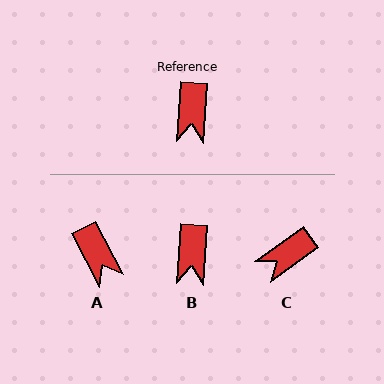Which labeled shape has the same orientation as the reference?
B.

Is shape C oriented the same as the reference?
No, it is off by about 51 degrees.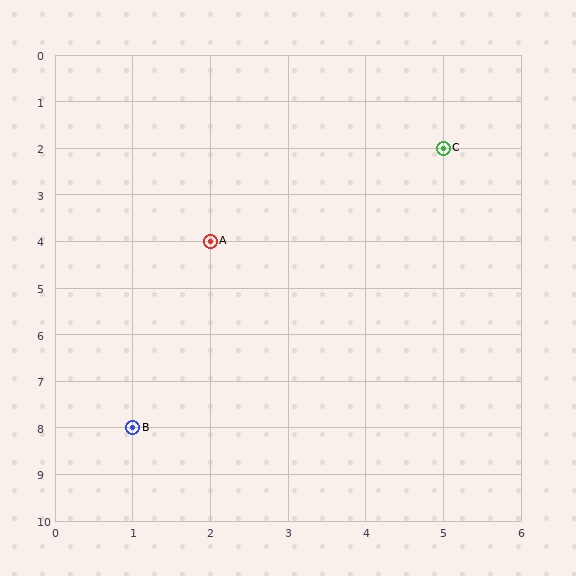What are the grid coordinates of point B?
Point B is at grid coordinates (1, 8).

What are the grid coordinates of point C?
Point C is at grid coordinates (5, 2).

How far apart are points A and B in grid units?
Points A and B are 1 column and 4 rows apart (about 4.1 grid units diagonally).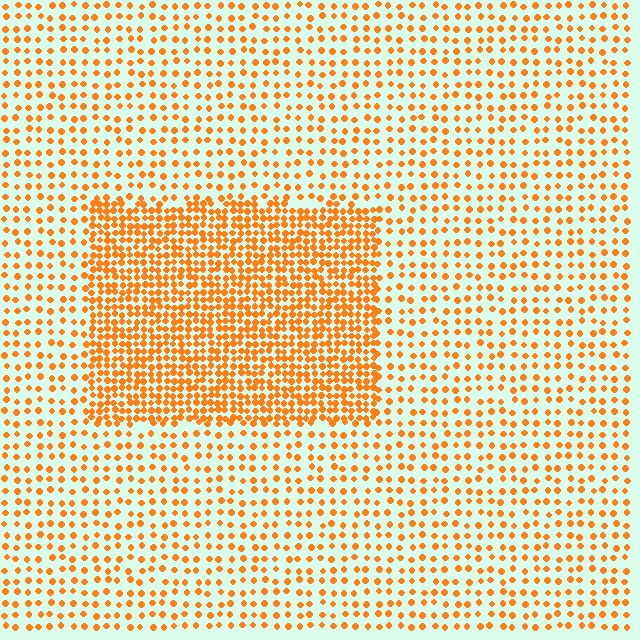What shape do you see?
I see a rectangle.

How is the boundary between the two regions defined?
The boundary is defined by a change in element density (approximately 2.3x ratio). All elements are the same color, size, and shape.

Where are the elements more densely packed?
The elements are more densely packed inside the rectangle boundary.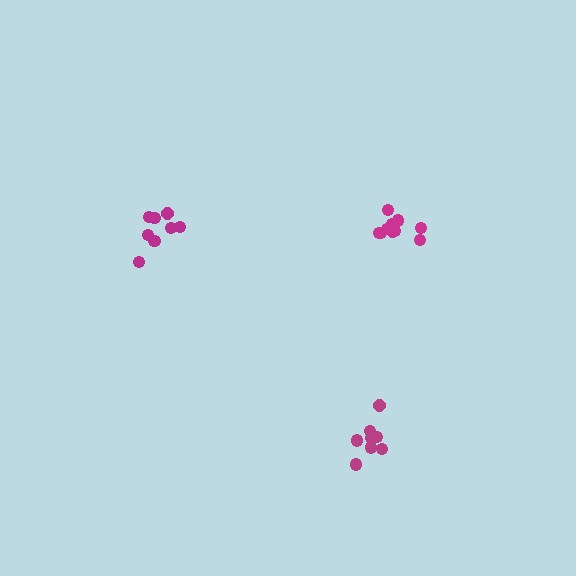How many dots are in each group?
Group 1: 10 dots, Group 2: 8 dots, Group 3: 8 dots (26 total).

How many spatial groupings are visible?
There are 3 spatial groupings.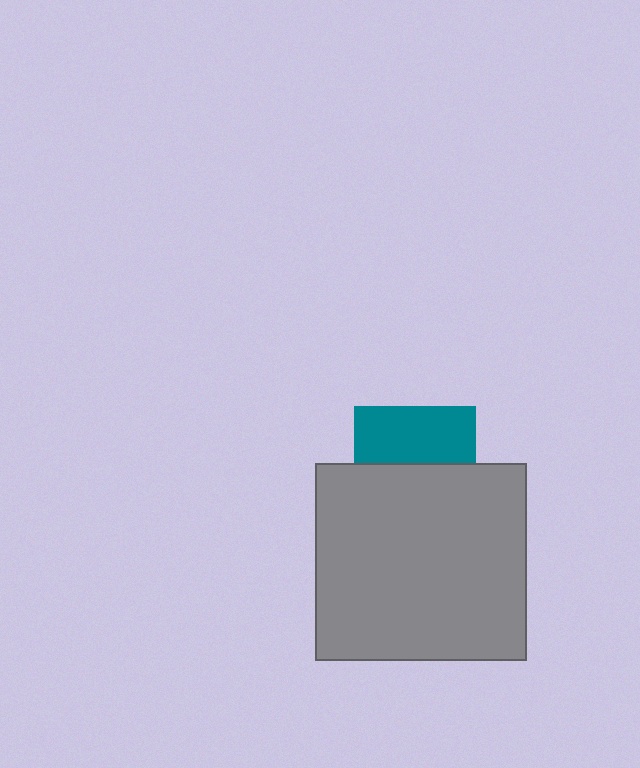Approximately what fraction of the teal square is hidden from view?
Roughly 52% of the teal square is hidden behind the gray rectangle.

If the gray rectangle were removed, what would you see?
You would see the complete teal square.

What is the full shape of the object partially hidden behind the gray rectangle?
The partially hidden object is a teal square.